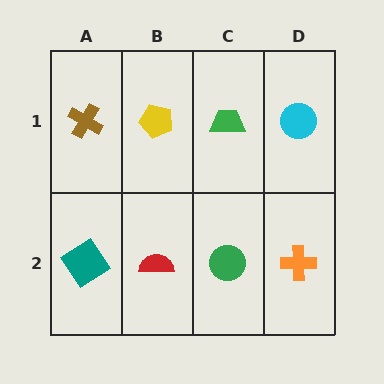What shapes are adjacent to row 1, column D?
An orange cross (row 2, column D), a green trapezoid (row 1, column C).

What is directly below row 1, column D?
An orange cross.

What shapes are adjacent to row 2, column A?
A brown cross (row 1, column A), a red semicircle (row 2, column B).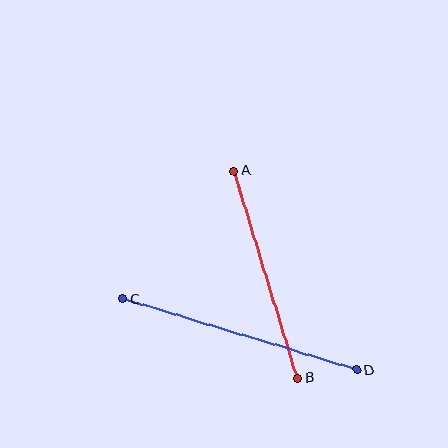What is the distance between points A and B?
The distance is approximately 217 pixels.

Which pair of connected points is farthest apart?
Points C and D are farthest apart.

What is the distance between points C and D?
The distance is approximately 244 pixels.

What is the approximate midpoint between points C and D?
The midpoint is at approximately (240, 334) pixels.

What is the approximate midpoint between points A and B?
The midpoint is at approximately (266, 274) pixels.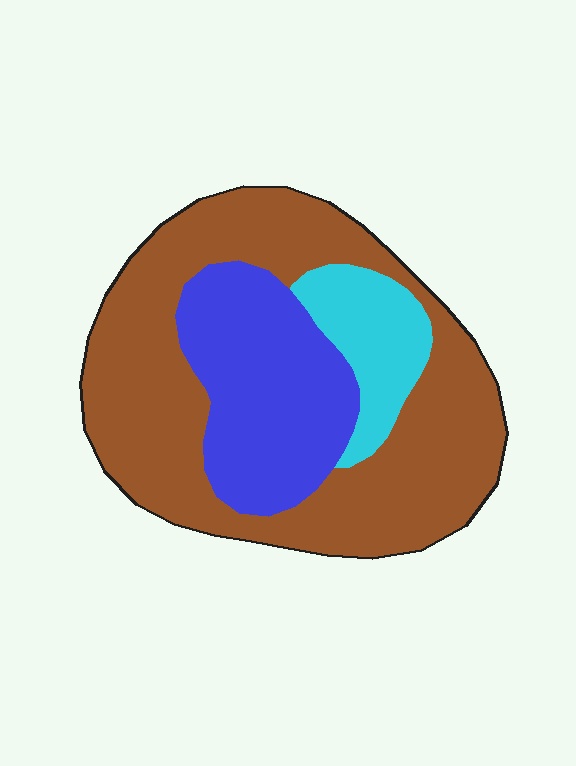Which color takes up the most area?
Brown, at roughly 60%.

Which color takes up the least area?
Cyan, at roughly 10%.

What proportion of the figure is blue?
Blue covers 27% of the figure.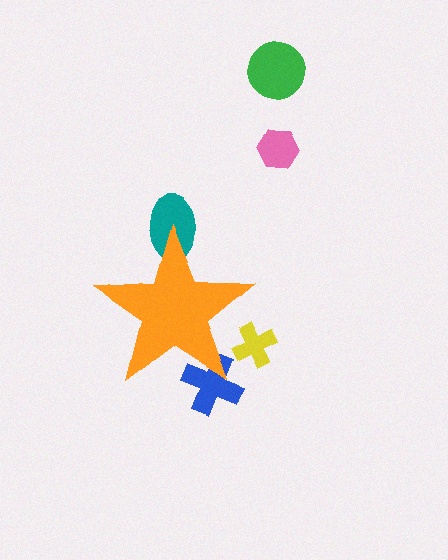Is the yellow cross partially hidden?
Yes, the yellow cross is partially hidden behind the orange star.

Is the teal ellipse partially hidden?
Yes, the teal ellipse is partially hidden behind the orange star.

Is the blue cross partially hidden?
Yes, the blue cross is partially hidden behind the orange star.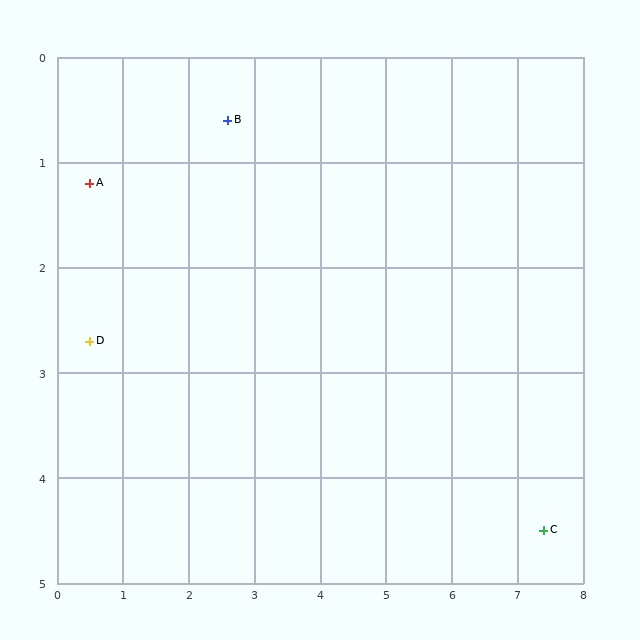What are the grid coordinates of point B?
Point B is at approximately (2.6, 0.6).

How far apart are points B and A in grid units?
Points B and A are about 2.2 grid units apart.